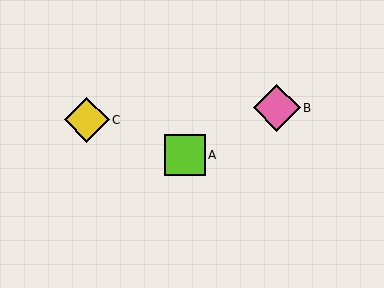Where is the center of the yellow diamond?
The center of the yellow diamond is at (87, 120).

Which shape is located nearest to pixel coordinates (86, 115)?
The yellow diamond (labeled C) at (87, 120) is nearest to that location.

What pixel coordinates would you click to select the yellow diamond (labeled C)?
Click at (87, 120) to select the yellow diamond C.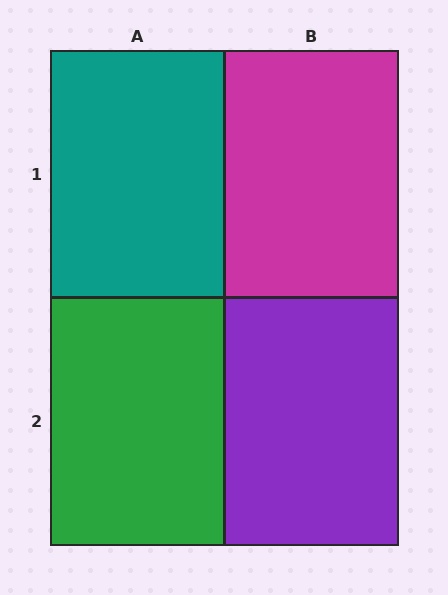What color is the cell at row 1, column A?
Teal.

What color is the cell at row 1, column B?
Magenta.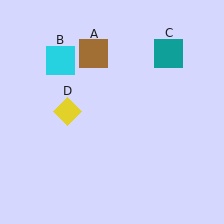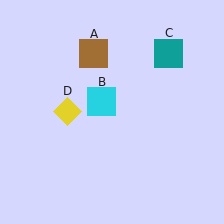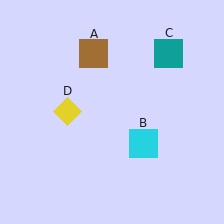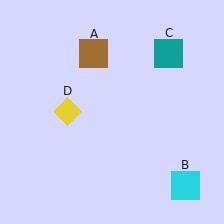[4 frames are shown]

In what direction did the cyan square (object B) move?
The cyan square (object B) moved down and to the right.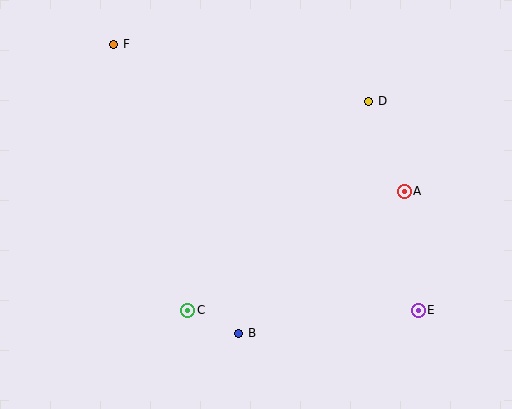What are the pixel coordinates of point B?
Point B is at (239, 333).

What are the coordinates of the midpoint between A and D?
The midpoint between A and D is at (386, 146).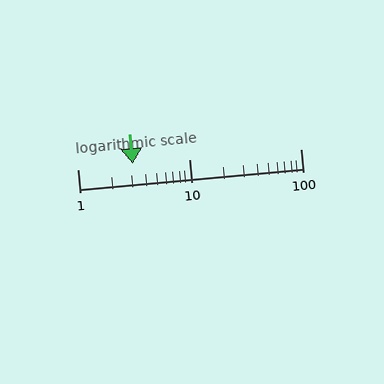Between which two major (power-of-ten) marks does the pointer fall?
The pointer is between 1 and 10.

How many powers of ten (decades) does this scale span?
The scale spans 2 decades, from 1 to 100.